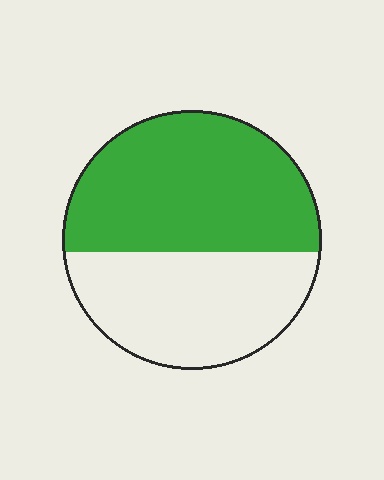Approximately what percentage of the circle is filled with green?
Approximately 55%.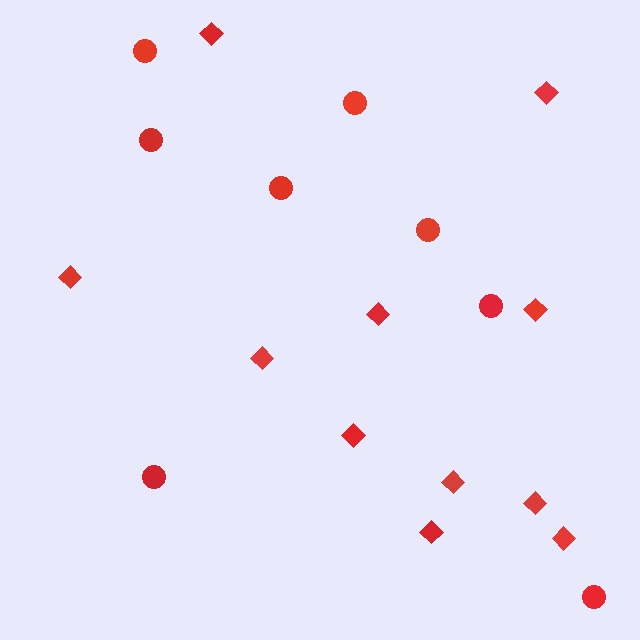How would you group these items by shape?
There are 2 groups: one group of circles (8) and one group of diamonds (11).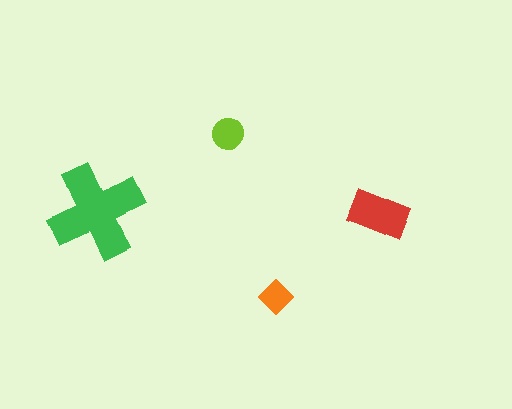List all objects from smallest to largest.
The orange diamond, the lime circle, the red rectangle, the green cross.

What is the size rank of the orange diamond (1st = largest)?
4th.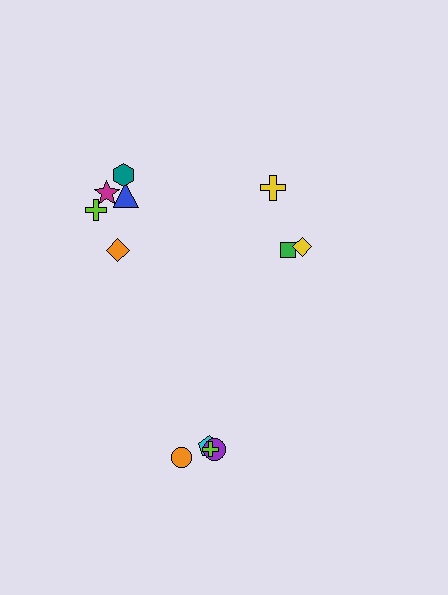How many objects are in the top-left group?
There are 5 objects.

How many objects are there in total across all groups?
There are 12 objects.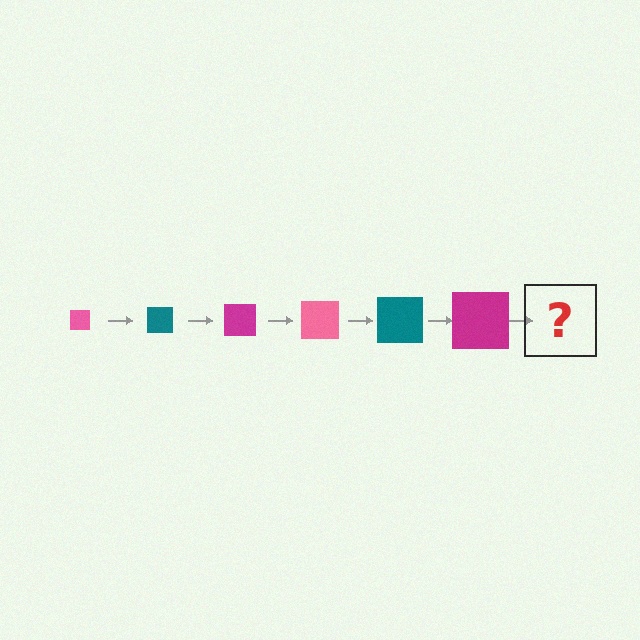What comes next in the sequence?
The next element should be a pink square, larger than the previous one.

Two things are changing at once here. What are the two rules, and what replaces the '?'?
The two rules are that the square grows larger each step and the color cycles through pink, teal, and magenta. The '?' should be a pink square, larger than the previous one.